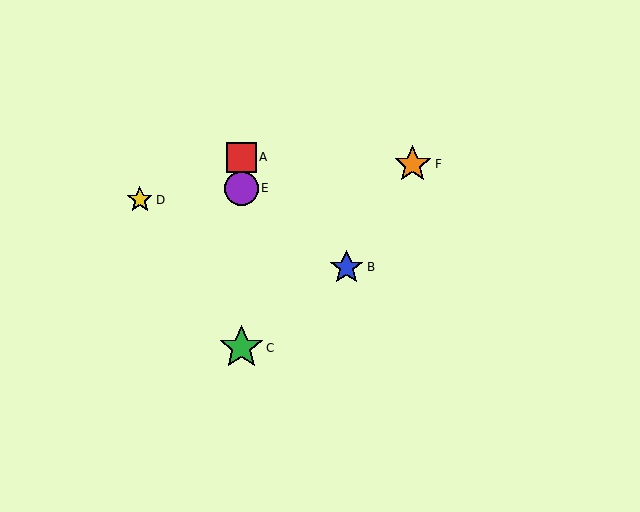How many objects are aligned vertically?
3 objects (A, C, E) are aligned vertically.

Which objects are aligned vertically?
Objects A, C, E are aligned vertically.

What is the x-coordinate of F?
Object F is at x≈413.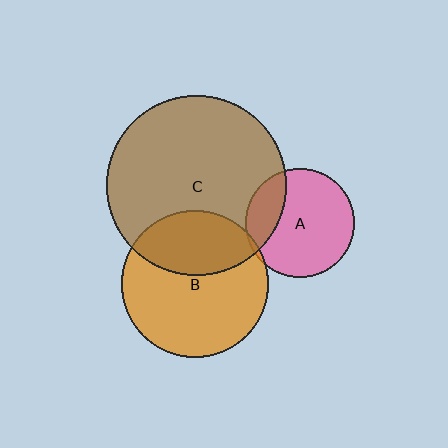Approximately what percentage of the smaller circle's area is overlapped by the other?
Approximately 35%.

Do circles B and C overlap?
Yes.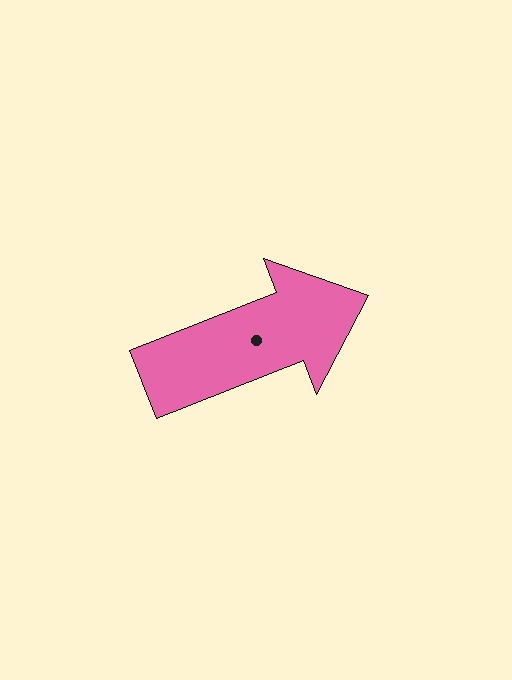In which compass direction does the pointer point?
East.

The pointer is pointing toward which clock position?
Roughly 2 o'clock.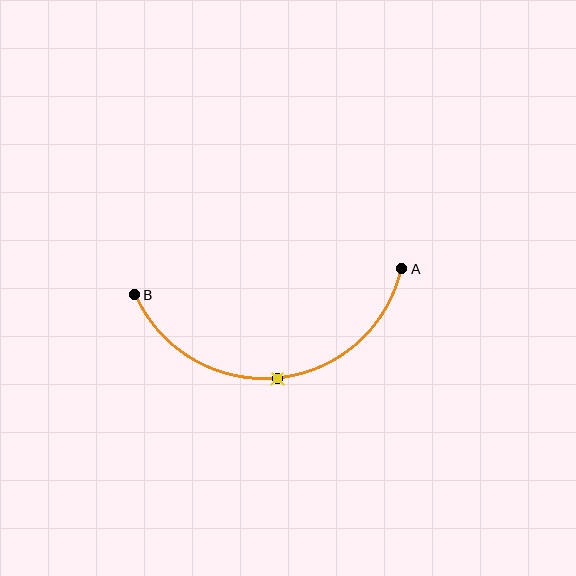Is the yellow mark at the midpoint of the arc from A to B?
Yes. The yellow mark lies on the arc at equal arc-length from both A and B — it is the arc midpoint.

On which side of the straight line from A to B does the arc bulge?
The arc bulges below the straight line connecting A and B.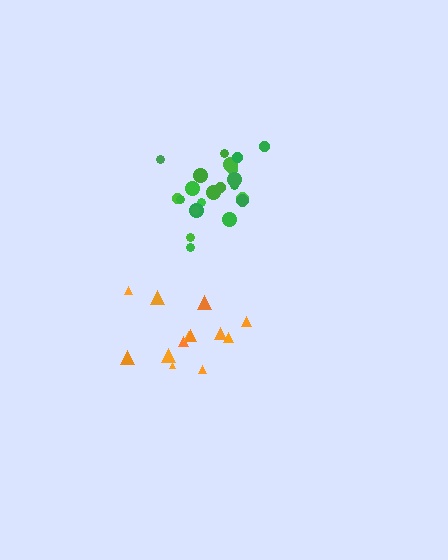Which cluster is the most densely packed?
Green.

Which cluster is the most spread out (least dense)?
Orange.